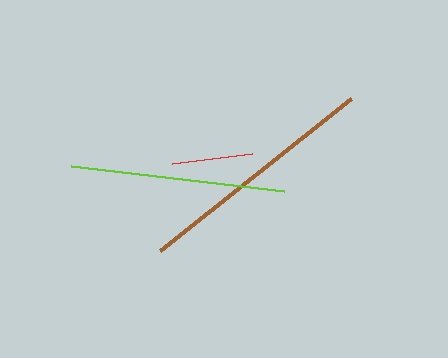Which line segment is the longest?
The brown line is the longest at approximately 244 pixels.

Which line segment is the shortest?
The red line is the shortest at approximately 81 pixels.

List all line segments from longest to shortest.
From longest to shortest: brown, lime, red.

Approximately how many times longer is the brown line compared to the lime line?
The brown line is approximately 1.1 times the length of the lime line.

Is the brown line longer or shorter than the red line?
The brown line is longer than the red line.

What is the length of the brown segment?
The brown segment is approximately 244 pixels long.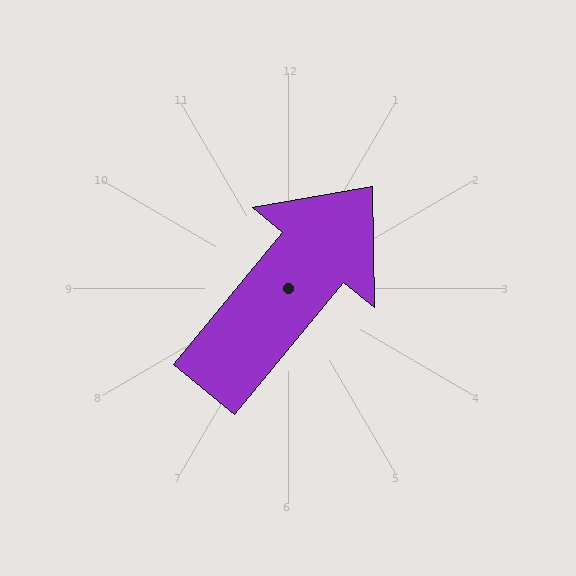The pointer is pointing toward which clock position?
Roughly 1 o'clock.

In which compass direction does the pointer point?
Northeast.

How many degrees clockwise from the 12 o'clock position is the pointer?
Approximately 40 degrees.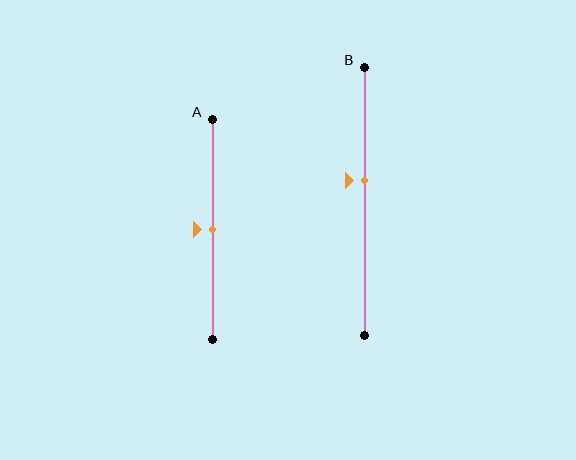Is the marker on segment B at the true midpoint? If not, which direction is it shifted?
No, the marker on segment B is shifted upward by about 8% of the segment length.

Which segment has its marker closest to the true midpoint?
Segment A has its marker closest to the true midpoint.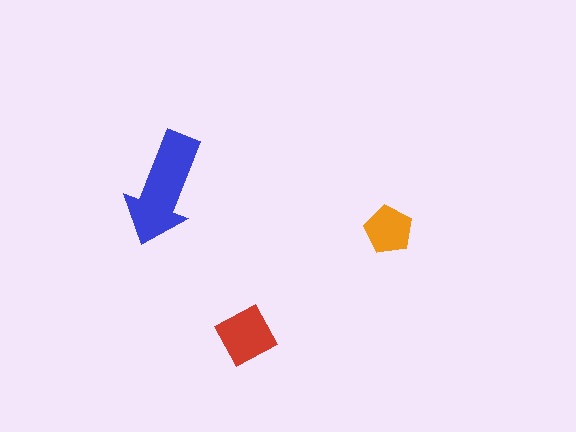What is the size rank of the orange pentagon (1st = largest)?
3rd.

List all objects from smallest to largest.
The orange pentagon, the red diamond, the blue arrow.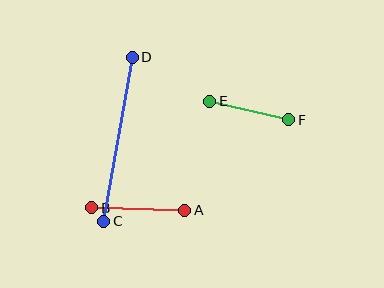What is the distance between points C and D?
The distance is approximately 166 pixels.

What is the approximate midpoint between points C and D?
The midpoint is at approximately (118, 139) pixels.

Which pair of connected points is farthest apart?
Points C and D are farthest apart.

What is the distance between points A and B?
The distance is approximately 93 pixels.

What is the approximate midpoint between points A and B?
The midpoint is at approximately (138, 209) pixels.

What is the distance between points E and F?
The distance is approximately 81 pixels.